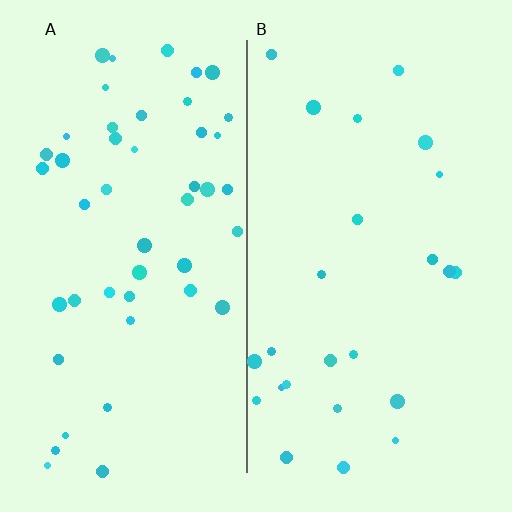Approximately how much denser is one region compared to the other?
Approximately 2.0× — region A over region B.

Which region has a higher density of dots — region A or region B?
A (the left).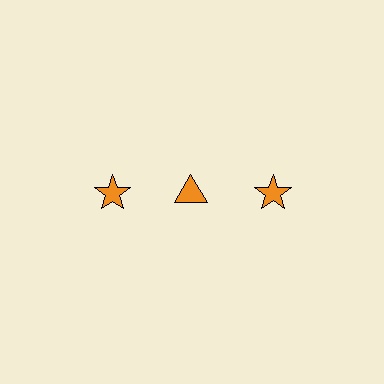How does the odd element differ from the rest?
It has a different shape: triangle instead of star.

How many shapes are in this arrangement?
There are 3 shapes arranged in a grid pattern.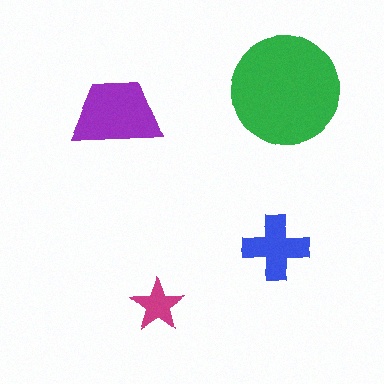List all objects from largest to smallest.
The green circle, the purple trapezoid, the blue cross, the magenta star.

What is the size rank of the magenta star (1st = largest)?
4th.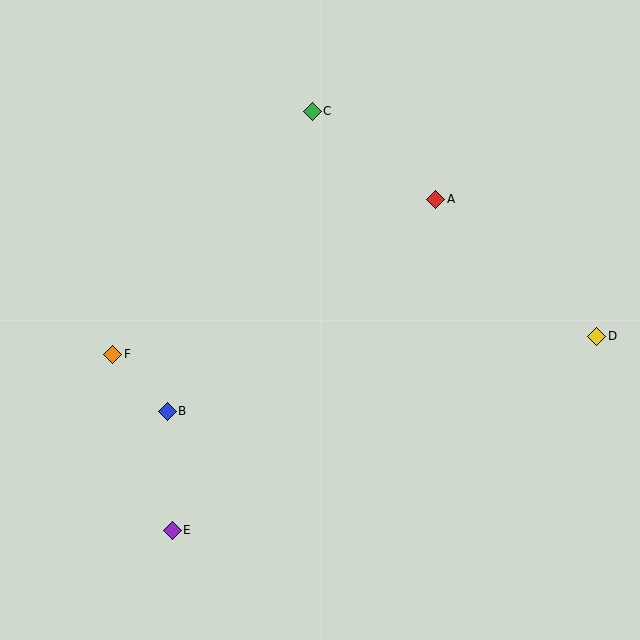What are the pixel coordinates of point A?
Point A is at (436, 199).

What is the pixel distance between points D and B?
The distance between D and B is 436 pixels.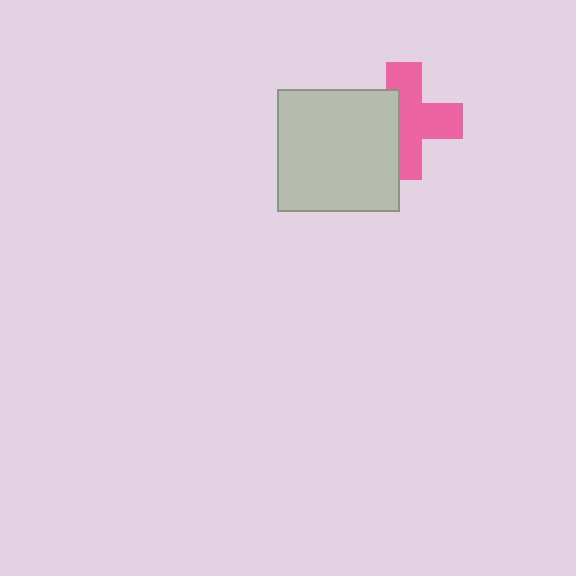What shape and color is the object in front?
The object in front is a light gray square.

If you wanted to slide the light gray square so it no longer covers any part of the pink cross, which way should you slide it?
Slide it left — that is the most direct way to separate the two shapes.